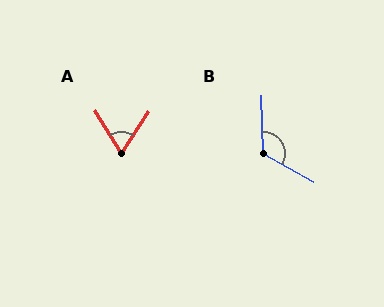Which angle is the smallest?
A, at approximately 65 degrees.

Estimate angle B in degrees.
Approximately 121 degrees.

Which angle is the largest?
B, at approximately 121 degrees.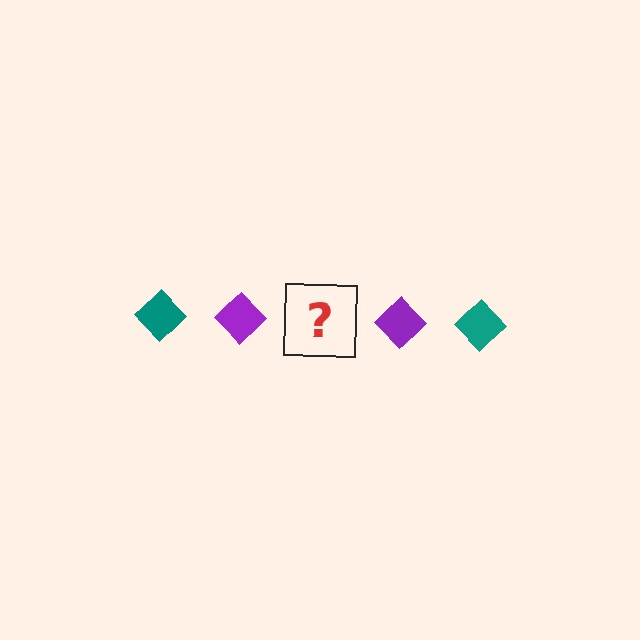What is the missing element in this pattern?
The missing element is a teal diamond.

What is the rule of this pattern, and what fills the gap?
The rule is that the pattern cycles through teal, purple diamonds. The gap should be filled with a teal diamond.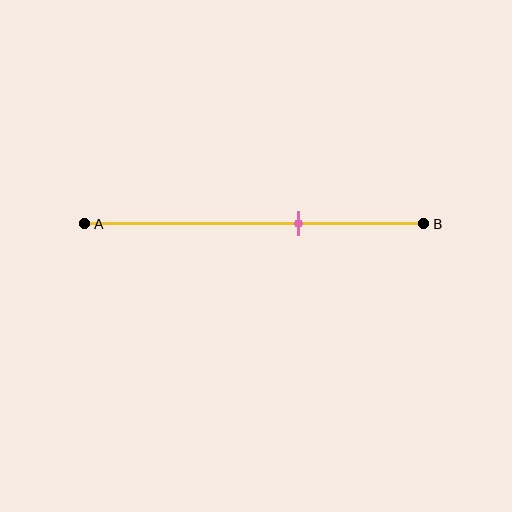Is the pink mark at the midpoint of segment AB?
No, the mark is at about 65% from A, not at the 50% midpoint.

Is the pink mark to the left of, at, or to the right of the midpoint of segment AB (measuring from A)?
The pink mark is to the right of the midpoint of segment AB.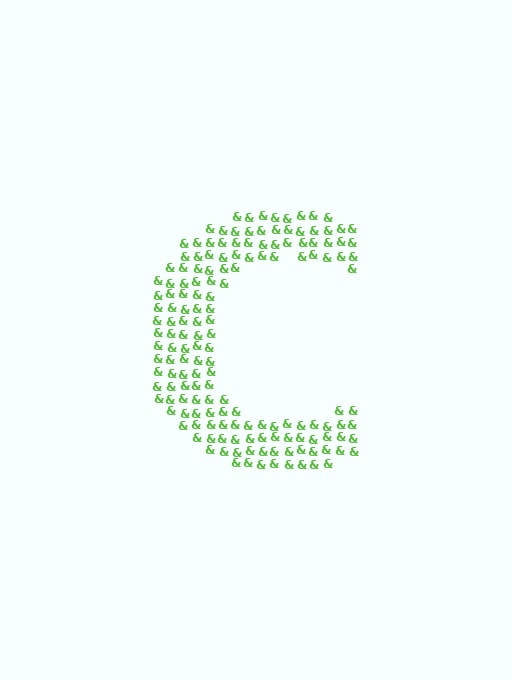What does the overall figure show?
The overall figure shows the letter C.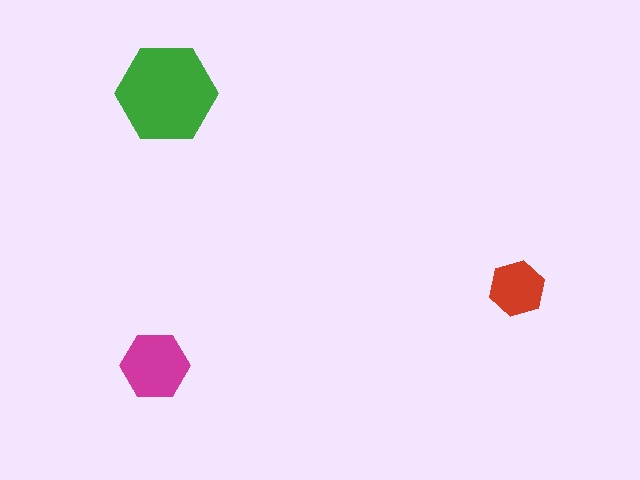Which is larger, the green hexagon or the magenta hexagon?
The green one.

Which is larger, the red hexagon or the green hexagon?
The green one.